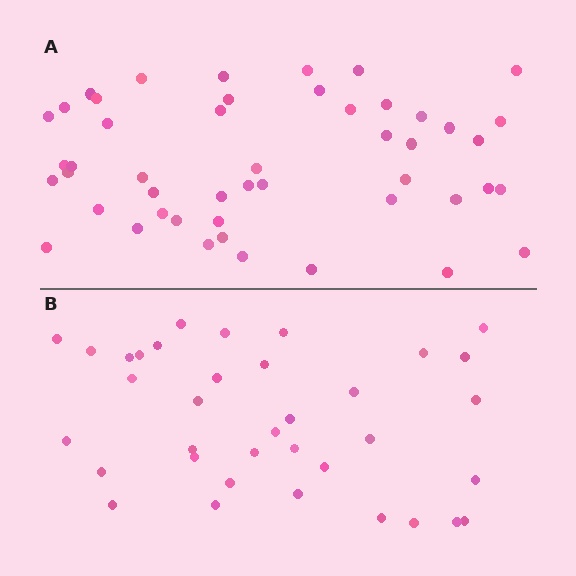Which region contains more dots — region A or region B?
Region A (the top region) has more dots.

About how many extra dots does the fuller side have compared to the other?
Region A has roughly 12 or so more dots than region B.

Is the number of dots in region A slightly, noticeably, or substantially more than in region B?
Region A has noticeably more, but not dramatically so. The ratio is roughly 1.3 to 1.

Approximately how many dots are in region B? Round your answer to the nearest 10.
About 40 dots. (The exact count is 36, which rounds to 40.)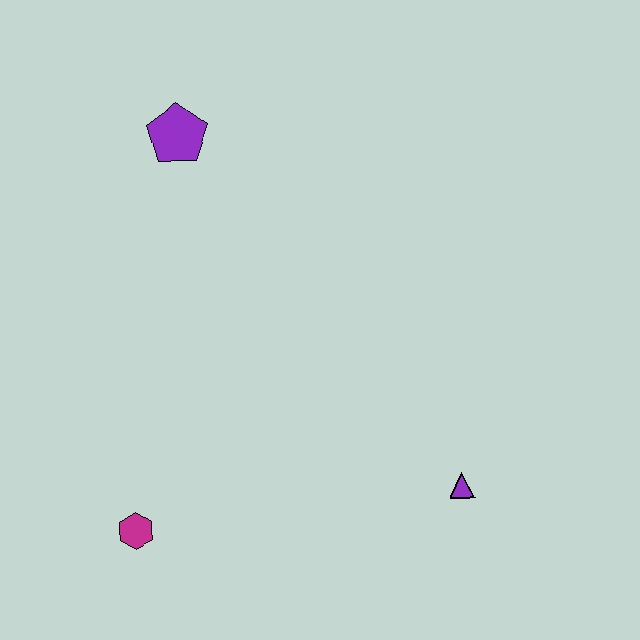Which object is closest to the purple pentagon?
The magenta hexagon is closest to the purple pentagon.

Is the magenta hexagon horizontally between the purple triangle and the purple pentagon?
No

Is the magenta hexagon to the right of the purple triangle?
No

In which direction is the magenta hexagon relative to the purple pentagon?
The magenta hexagon is below the purple pentagon.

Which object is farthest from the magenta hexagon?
The purple pentagon is farthest from the magenta hexagon.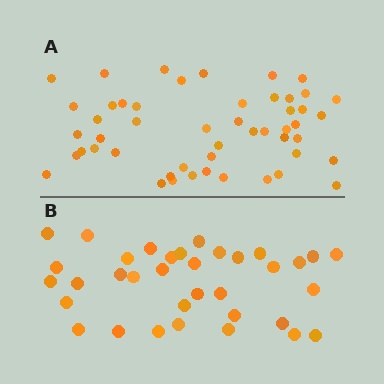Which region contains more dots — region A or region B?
Region A (the top region) has more dots.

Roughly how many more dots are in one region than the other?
Region A has approximately 15 more dots than region B.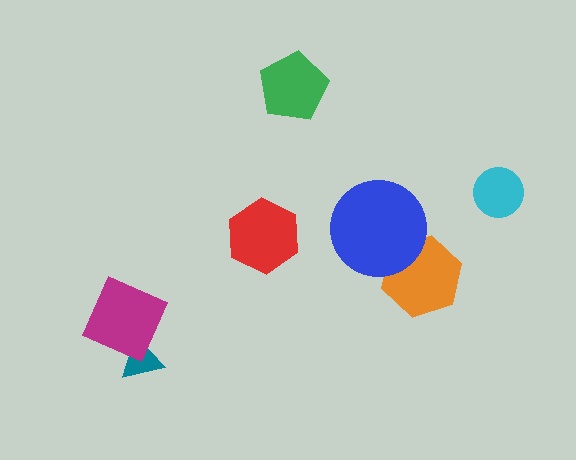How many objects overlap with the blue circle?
1 object overlaps with the blue circle.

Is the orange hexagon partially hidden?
Yes, it is partially covered by another shape.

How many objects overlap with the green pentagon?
0 objects overlap with the green pentagon.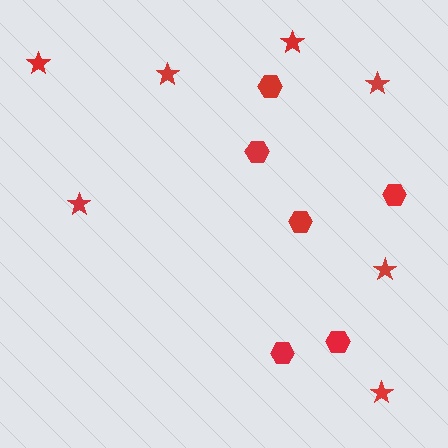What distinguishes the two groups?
There are 2 groups: one group of stars (7) and one group of hexagons (6).